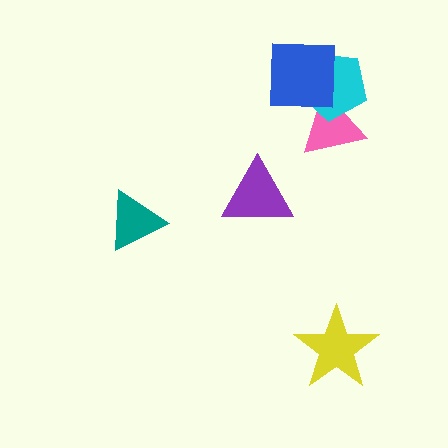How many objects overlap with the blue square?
2 objects overlap with the blue square.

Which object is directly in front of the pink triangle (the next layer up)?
The cyan pentagon is directly in front of the pink triangle.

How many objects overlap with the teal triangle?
0 objects overlap with the teal triangle.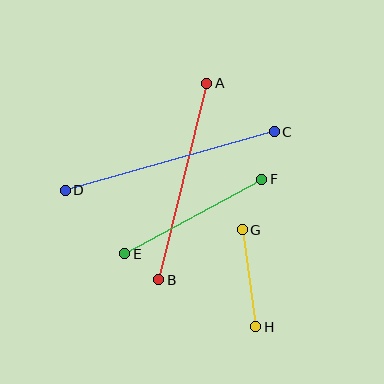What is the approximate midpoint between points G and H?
The midpoint is at approximately (249, 278) pixels.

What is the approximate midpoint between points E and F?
The midpoint is at approximately (193, 216) pixels.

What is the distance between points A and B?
The distance is approximately 202 pixels.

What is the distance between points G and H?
The distance is approximately 98 pixels.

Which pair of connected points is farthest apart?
Points C and D are farthest apart.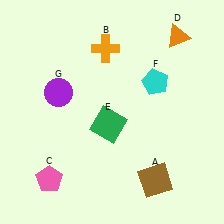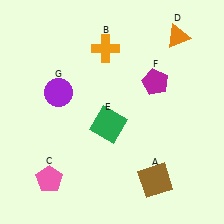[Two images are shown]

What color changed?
The pentagon (F) changed from cyan in Image 1 to magenta in Image 2.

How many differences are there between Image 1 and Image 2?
There is 1 difference between the two images.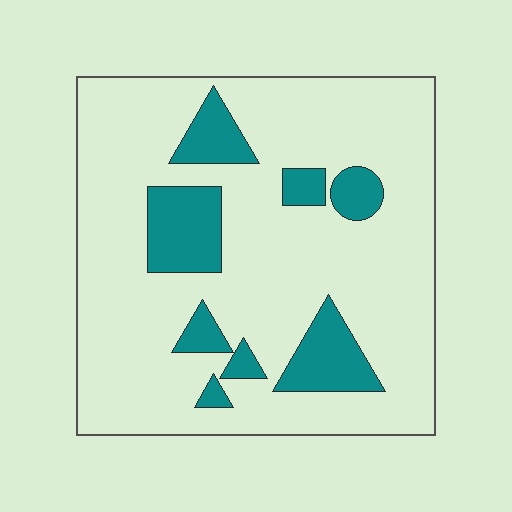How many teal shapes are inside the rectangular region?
8.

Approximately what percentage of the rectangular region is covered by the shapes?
Approximately 20%.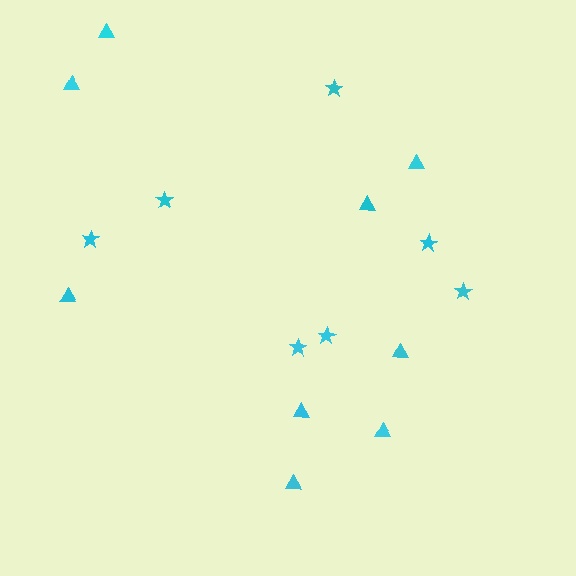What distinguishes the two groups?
There are 2 groups: one group of stars (7) and one group of triangles (9).